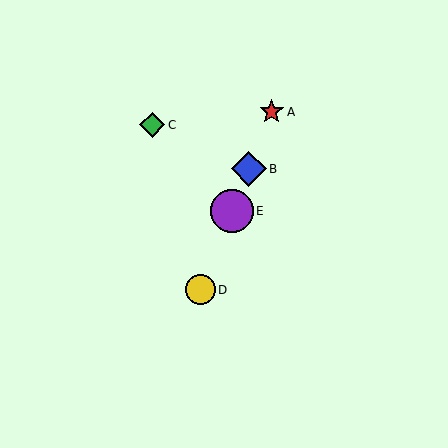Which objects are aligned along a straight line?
Objects A, B, D, E are aligned along a straight line.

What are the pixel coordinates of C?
Object C is at (152, 125).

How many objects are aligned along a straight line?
4 objects (A, B, D, E) are aligned along a straight line.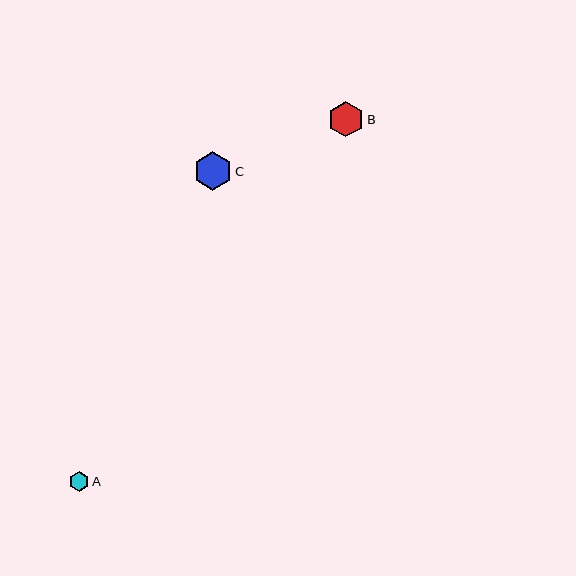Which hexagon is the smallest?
Hexagon A is the smallest with a size of approximately 20 pixels.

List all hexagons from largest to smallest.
From largest to smallest: C, B, A.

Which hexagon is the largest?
Hexagon C is the largest with a size of approximately 39 pixels.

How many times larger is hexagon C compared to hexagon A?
Hexagon C is approximately 1.9 times the size of hexagon A.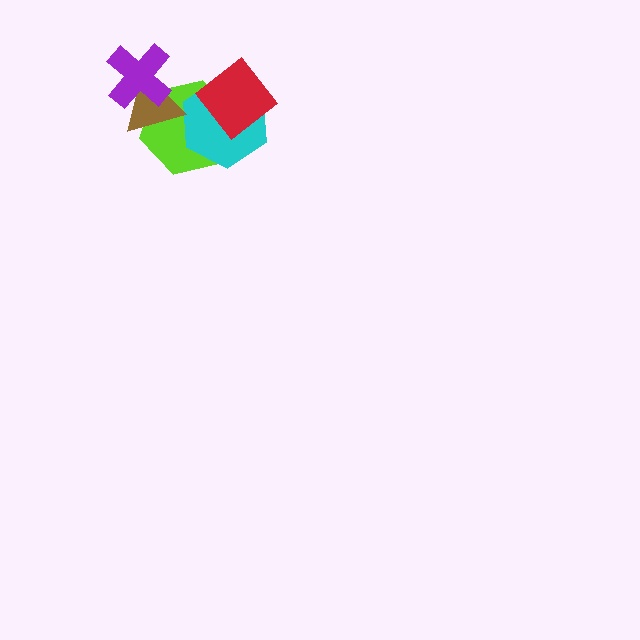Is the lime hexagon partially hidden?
Yes, it is partially covered by another shape.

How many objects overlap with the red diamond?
2 objects overlap with the red diamond.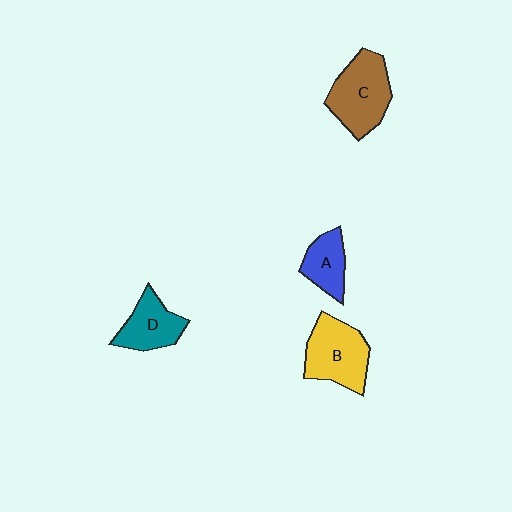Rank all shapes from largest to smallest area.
From largest to smallest: C (brown), B (yellow), D (teal), A (blue).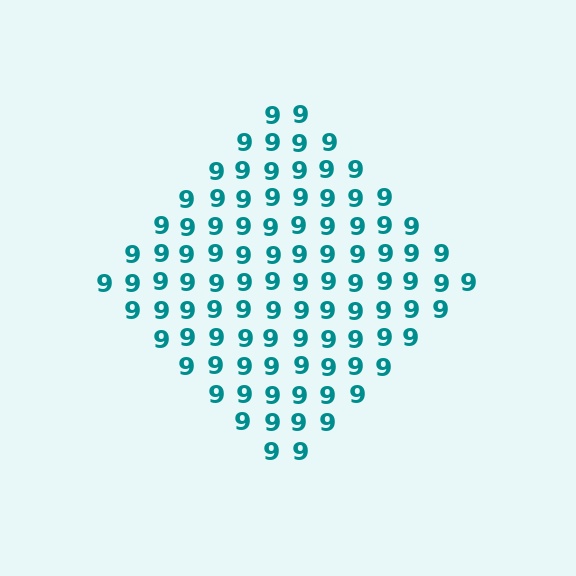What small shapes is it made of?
It is made of small digit 9's.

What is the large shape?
The large shape is a diamond.